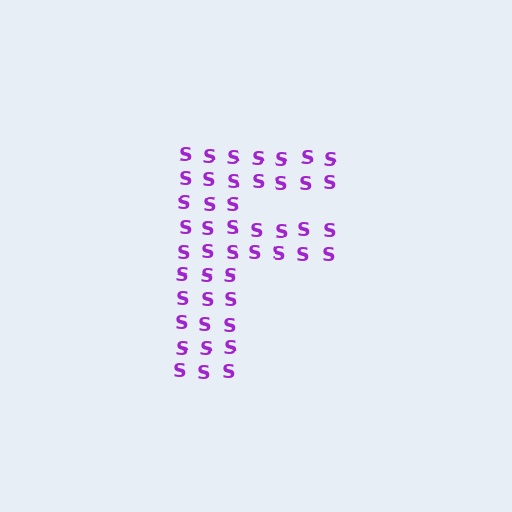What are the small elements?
The small elements are letter S's.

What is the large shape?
The large shape is the letter F.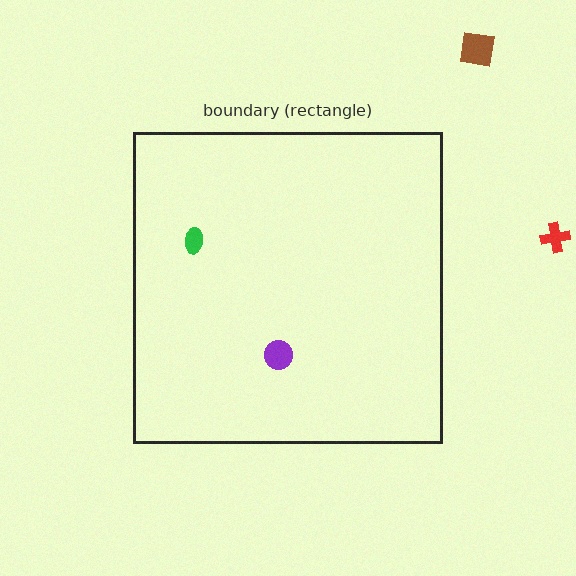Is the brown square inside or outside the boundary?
Outside.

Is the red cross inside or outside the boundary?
Outside.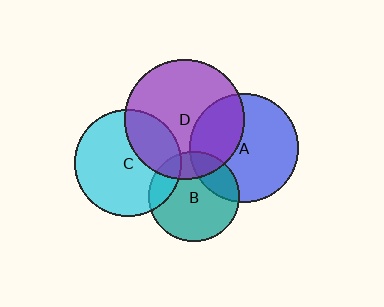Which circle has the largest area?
Circle D (purple).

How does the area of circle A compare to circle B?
Approximately 1.4 times.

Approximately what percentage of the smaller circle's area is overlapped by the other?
Approximately 20%.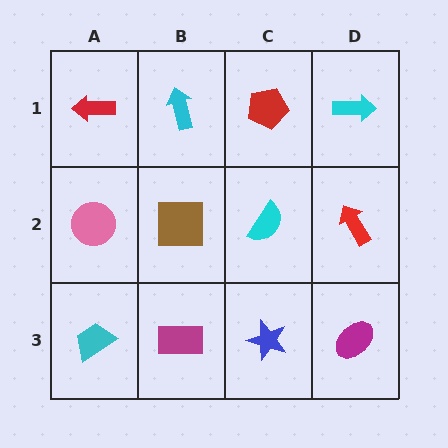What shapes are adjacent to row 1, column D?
A red arrow (row 2, column D), a red pentagon (row 1, column C).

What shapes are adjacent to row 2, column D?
A cyan arrow (row 1, column D), a magenta ellipse (row 3, column D), a cyan semicircle (row 2, column C).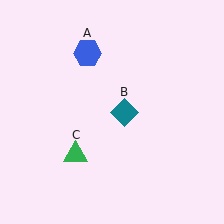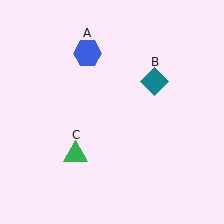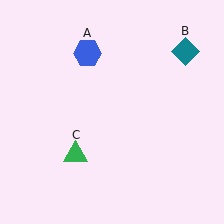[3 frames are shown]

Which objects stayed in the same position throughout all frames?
Blue hexagon (object A) and green triangle (object C) remained stationary.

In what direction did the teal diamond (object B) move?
The teal diamond (object B) moved up and to the right.